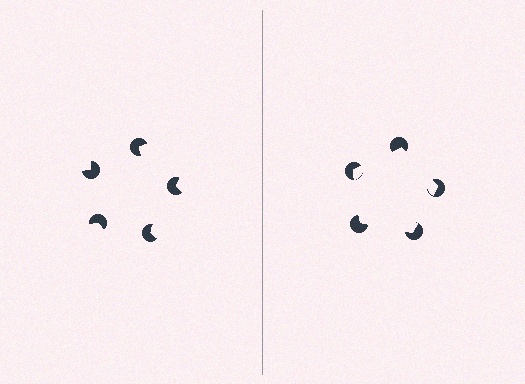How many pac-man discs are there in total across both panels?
10 — 5 on each side.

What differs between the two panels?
The pac-man discs are positioned identically on both sides; only the wedge orientations differ. On the right they align to a pentagon; on the left they are misaligned.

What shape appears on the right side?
An illusory pentagon.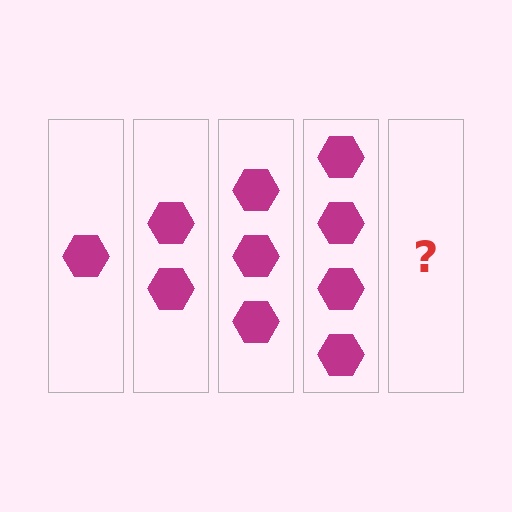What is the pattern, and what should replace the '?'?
The pattern is that each step adds one more hexagon. The '?' should be 5 hexagons.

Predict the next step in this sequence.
The next step is 5 hexagons.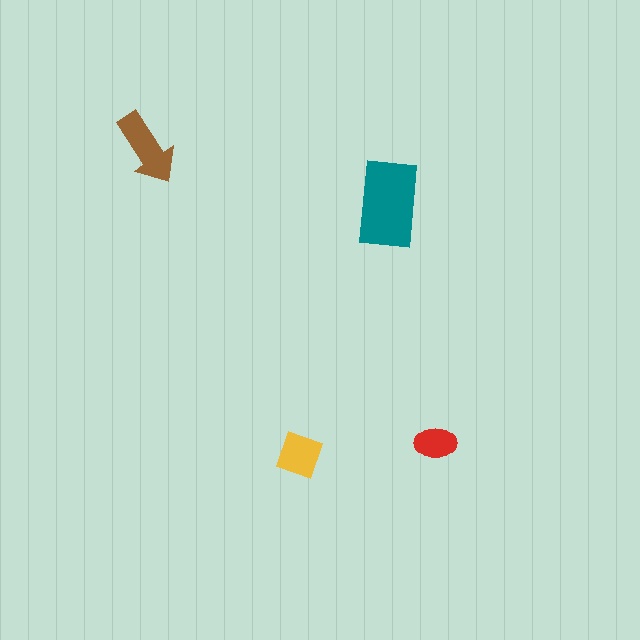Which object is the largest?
The teal rectangle.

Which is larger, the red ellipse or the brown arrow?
The brown arrow.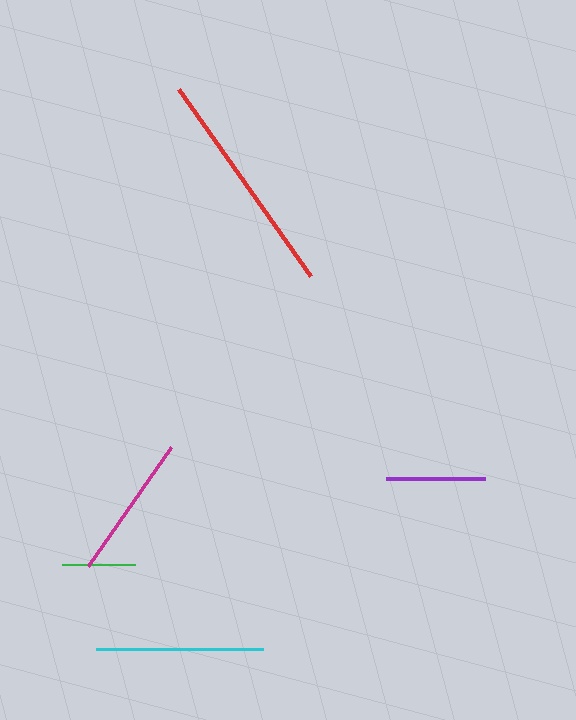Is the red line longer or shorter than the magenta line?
The red line is longer than the magenta line.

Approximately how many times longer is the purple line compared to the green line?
The purple line is approximately 1.3 times the length of the green line.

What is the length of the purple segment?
The purple segment is approximately 99 pixels long.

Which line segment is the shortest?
The green line is the shortest at approximately 73 pixels.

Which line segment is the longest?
The red line is the longest at approximately 229 pixels.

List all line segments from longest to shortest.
From longest to shortest: red, cyan, magenta, purple, green.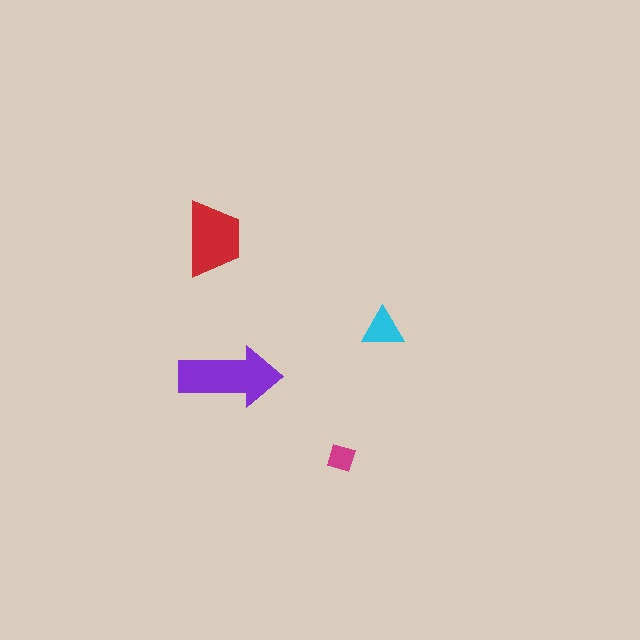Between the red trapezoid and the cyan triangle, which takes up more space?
The red trapezoid.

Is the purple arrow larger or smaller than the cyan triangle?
Larger.